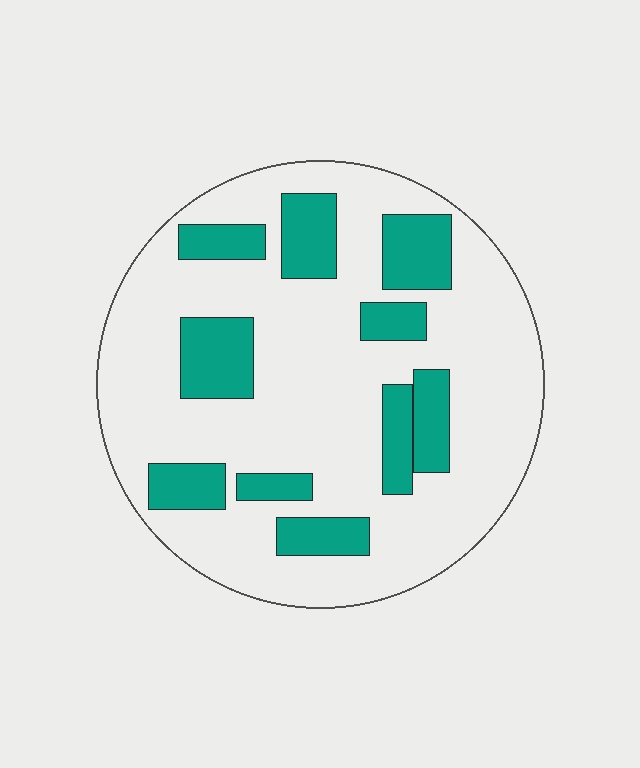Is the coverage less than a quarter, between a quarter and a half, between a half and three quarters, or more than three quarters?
Less than a quarter.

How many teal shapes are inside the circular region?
10.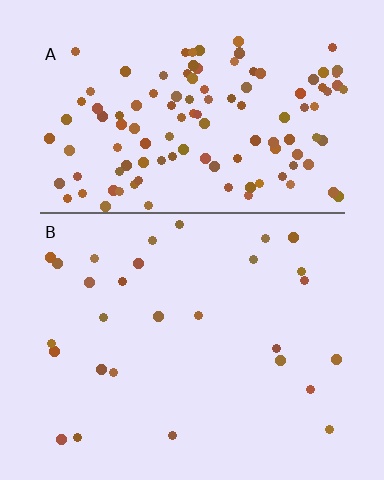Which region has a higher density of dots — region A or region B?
A (the top).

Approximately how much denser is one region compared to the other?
Approximately 4.3× — region A over region B.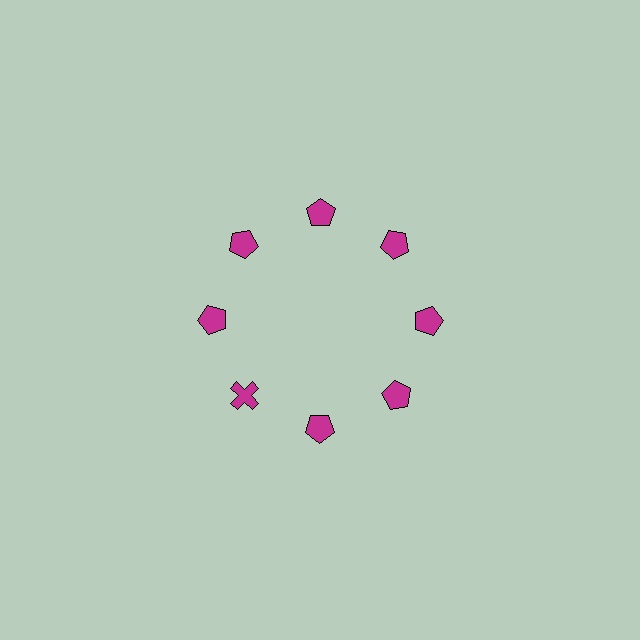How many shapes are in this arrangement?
There are 8 shapes arranged in a ring pattern.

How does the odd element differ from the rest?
It has a different shape: cross instead of pentagon.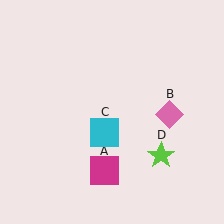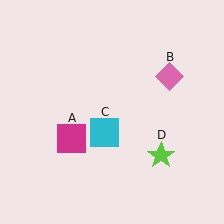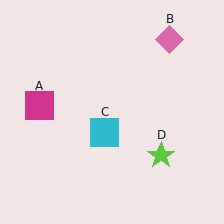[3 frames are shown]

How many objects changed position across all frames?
2 objects changed position: magenta square (object A), pink diamond (object B).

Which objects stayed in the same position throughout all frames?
Cyan square (object C) and lime star (object D) remained stationary.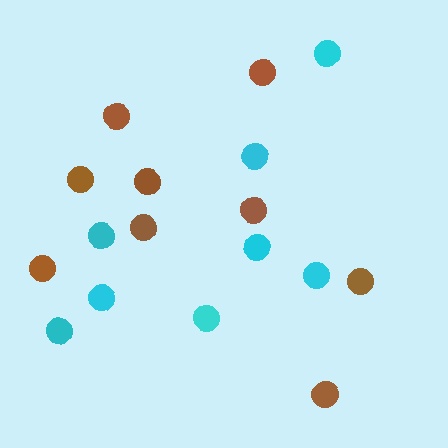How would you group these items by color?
There are 2 groups: one group of brown circles (9) and one group of cyan circles (8).